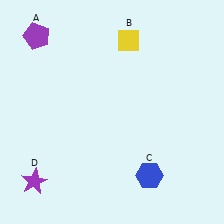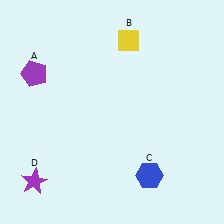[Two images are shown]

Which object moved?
The purple pentagon (A) moved down.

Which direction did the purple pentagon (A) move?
The purple pentagon (A) moved down.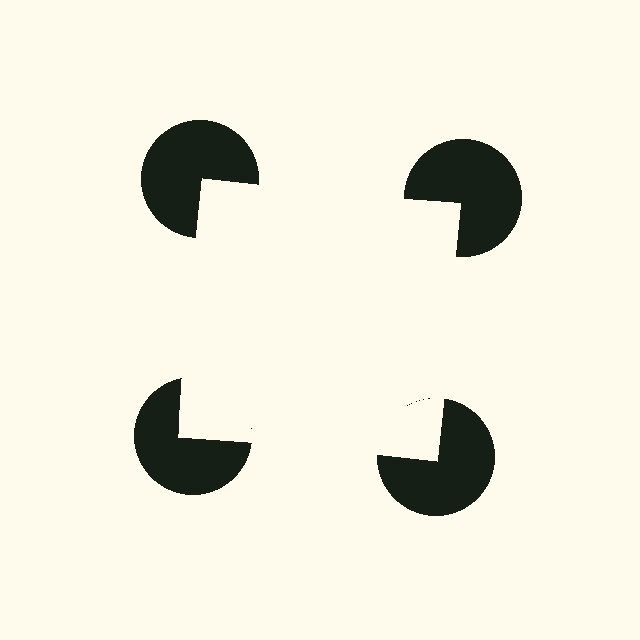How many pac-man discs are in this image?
There are 4 — one at each vertex of the illusory square.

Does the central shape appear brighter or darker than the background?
It typically appears slightly brighter than the background, even though no actual brightness change is drawn.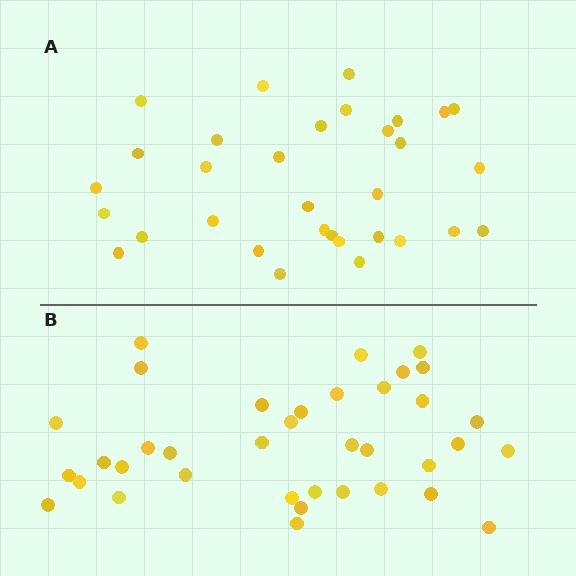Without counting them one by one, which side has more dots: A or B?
Region B (the bottom region) has more dots.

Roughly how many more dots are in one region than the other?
Region B has about 5 more dots than region A.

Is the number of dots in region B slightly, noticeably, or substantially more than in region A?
Region B has only slightly more — the two regions are fairly close. The ratio is roughly 1.2 to 1.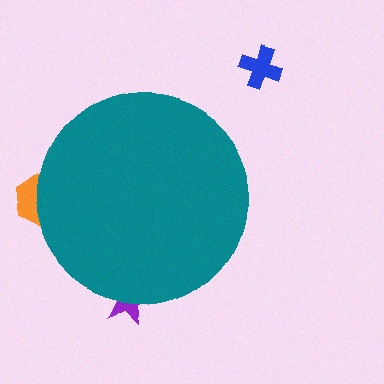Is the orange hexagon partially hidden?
Yes, the orange hexagon is partially hidden behind the teal circle.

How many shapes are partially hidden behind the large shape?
2 shapes are partially hidden.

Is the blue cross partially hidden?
No, the blue cross is fully visible.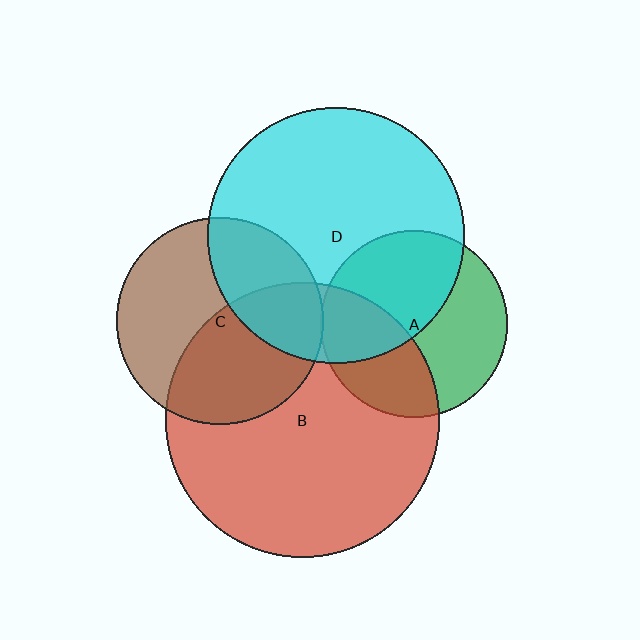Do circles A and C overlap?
Yes.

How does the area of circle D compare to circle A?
Approximately 1.9 times.